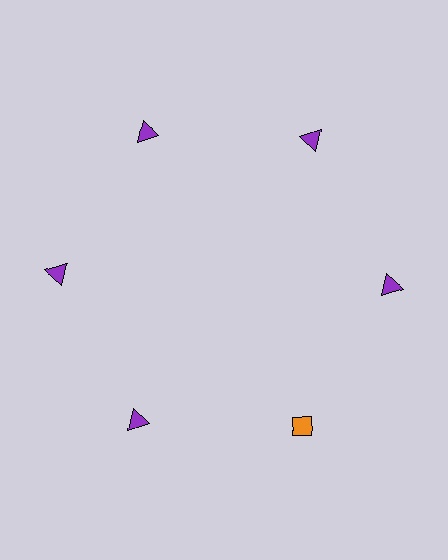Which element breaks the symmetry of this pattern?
The orange diamond at roughly the 5 o'clock position breaks the symmetry. All other shapes are purple triangles.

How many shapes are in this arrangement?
There are 6 shapes arranged in a ring pattern.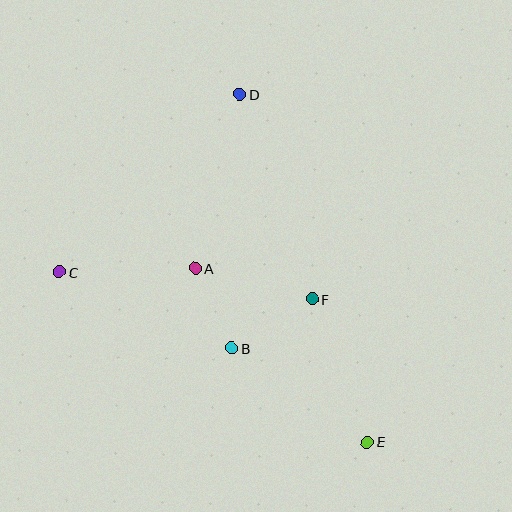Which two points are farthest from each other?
Points D and E are farthest from each other.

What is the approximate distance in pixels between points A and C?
The distance between A and C is approximately 136 pixels.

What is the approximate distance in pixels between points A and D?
The distance between A and D is approximately 180 pixels.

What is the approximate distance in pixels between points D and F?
The distance between D and F is approximately 217 pixels.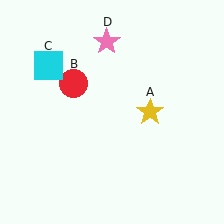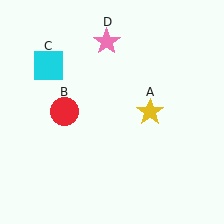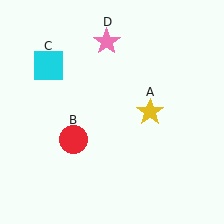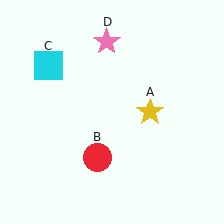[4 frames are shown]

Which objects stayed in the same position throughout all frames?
Yellow star (object A) and cyan square (object C) and pink star (object D) remained stationary.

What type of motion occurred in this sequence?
The red circle (object B) rotated counterclockwise around the center of the scene.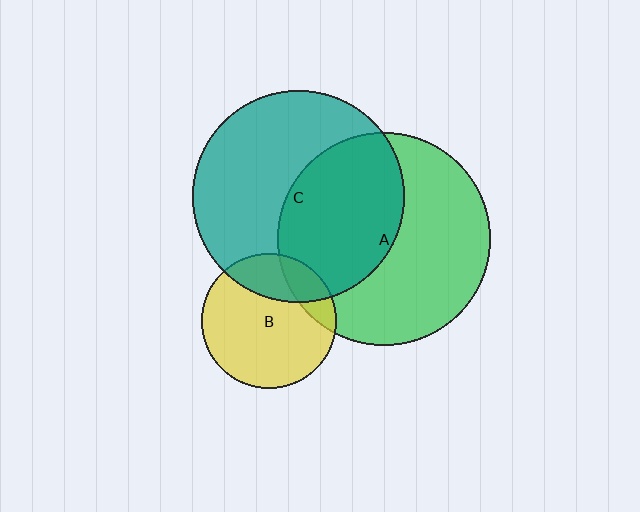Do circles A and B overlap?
Yes.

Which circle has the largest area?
Circle A (green).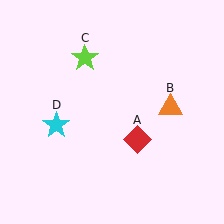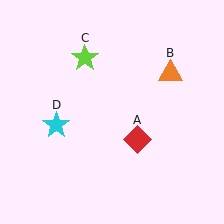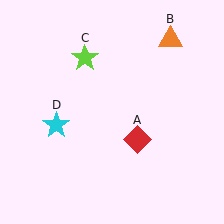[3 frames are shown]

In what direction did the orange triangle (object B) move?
The orange triangle (object B) moved up.